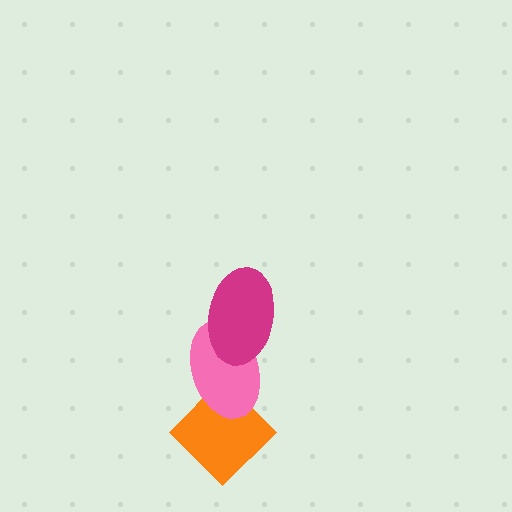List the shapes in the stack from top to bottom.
From top to bottom: the magenta ellipse, the pink ellipse, the orange diamond.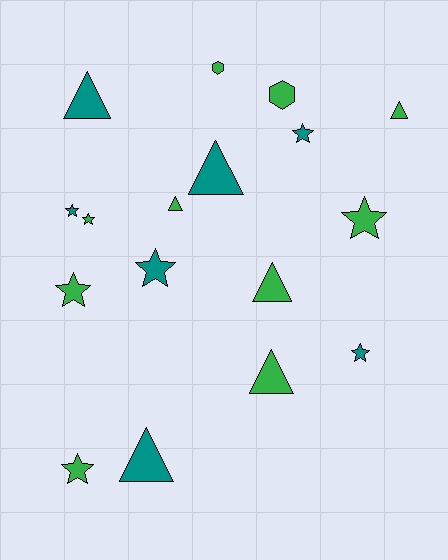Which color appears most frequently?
Green, with 10 objects.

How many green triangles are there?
There are 4 green triangles.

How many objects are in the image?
There are 17 objects.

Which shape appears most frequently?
Star, with 8 objects.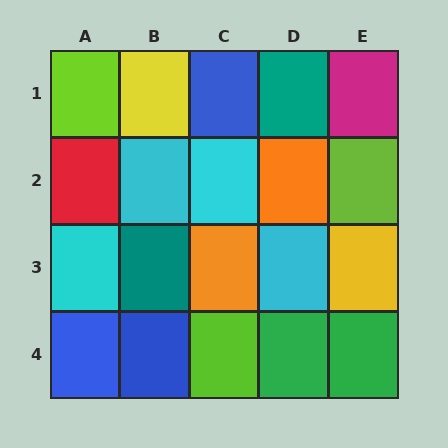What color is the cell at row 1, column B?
Yellow.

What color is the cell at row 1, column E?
Magenta.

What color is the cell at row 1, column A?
Lime.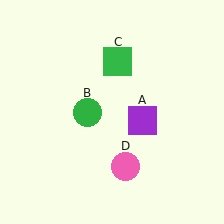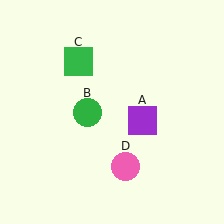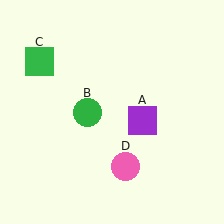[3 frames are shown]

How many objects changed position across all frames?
1 object changed position: green square (object C).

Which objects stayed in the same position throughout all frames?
Purple square (object A) and green circle (object B) and pink circle (object D) remained stationary.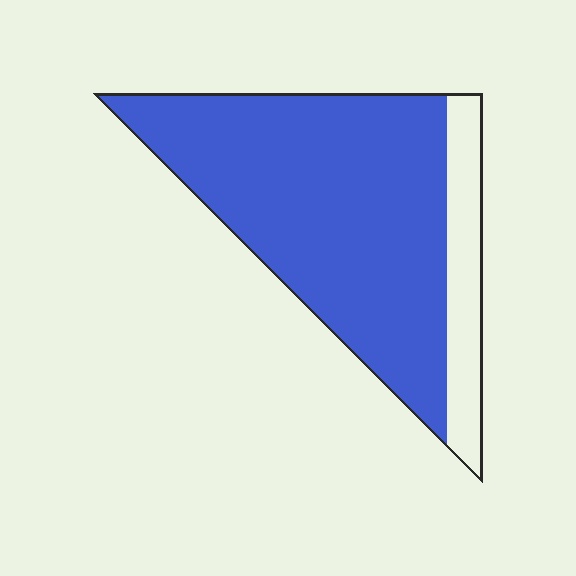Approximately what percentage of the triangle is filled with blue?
Approximately 80%.